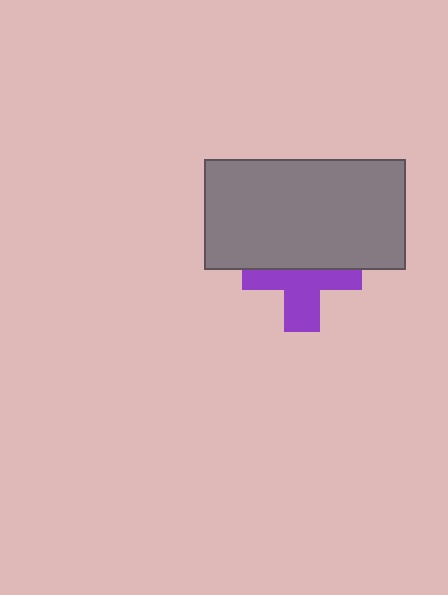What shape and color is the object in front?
The object in front is a gray rectangle.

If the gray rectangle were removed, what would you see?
You would see the complete purple cross.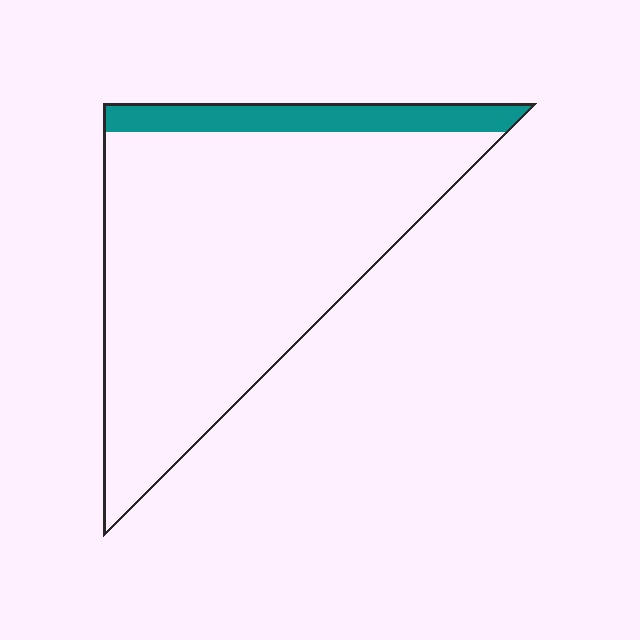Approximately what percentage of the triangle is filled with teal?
Approximately 15%.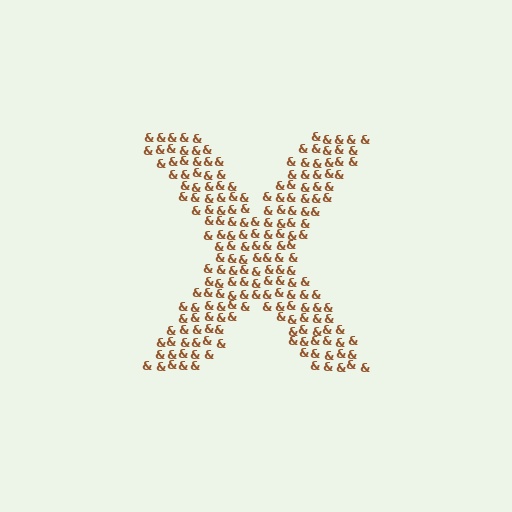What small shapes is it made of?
It is made of small ampersands.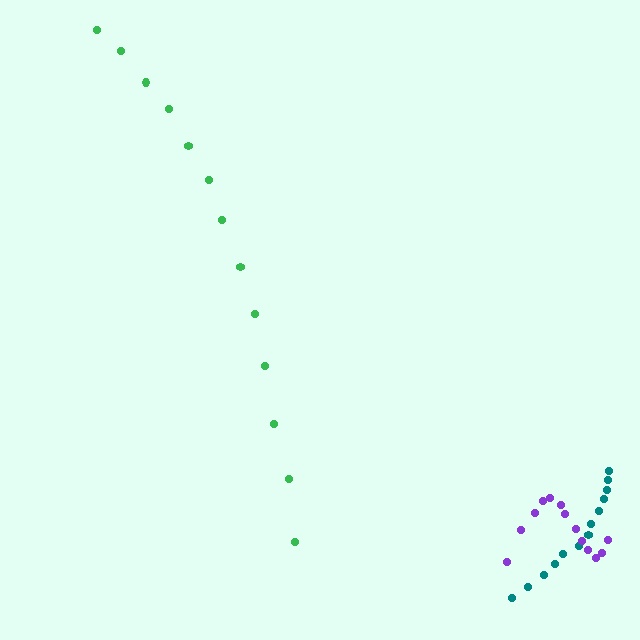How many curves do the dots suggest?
There are 3 distinct paths.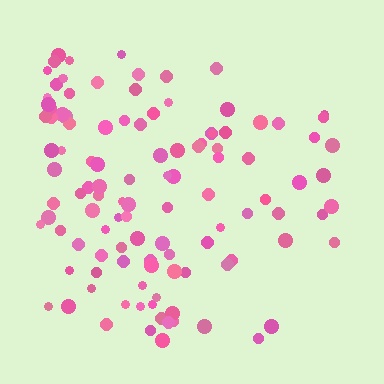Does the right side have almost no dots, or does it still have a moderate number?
Still a moderate number, just noticeably fewer than the left.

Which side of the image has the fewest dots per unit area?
The right.